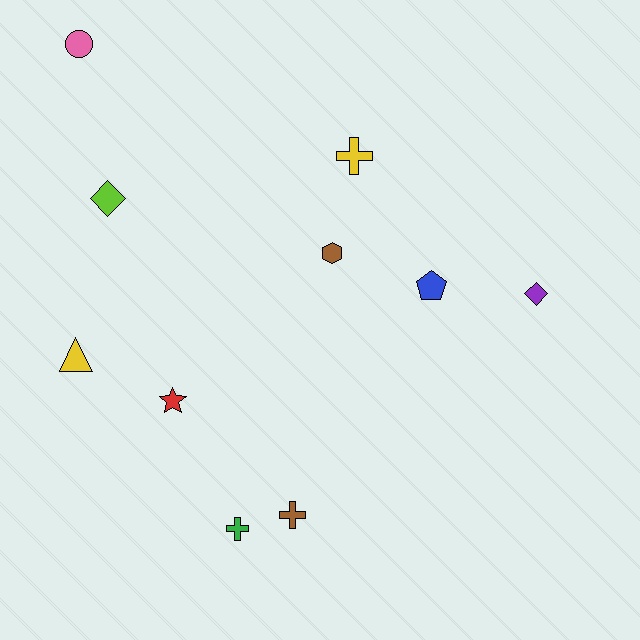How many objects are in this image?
There are 10 objects.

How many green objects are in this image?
There is 1 green object.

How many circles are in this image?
There is 1 circle.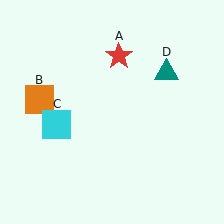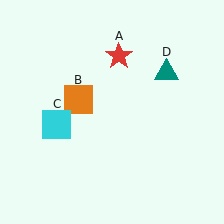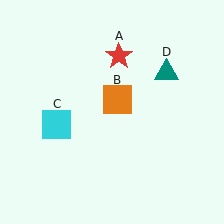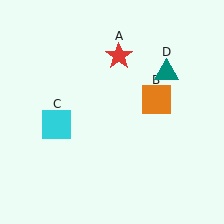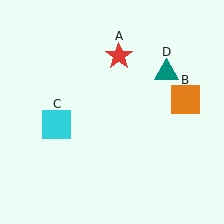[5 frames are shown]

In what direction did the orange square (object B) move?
The orange square (object B) moved right.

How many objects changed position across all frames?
1 object changed position: orange square (object B).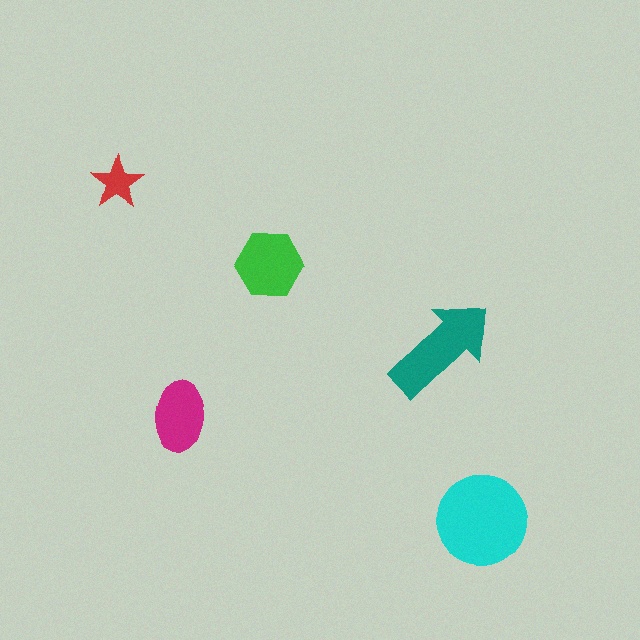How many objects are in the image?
There are 5 objects in the image.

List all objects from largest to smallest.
The cyan circle, the teal arrow, the green hexagon, the magenta ellipse, the red star.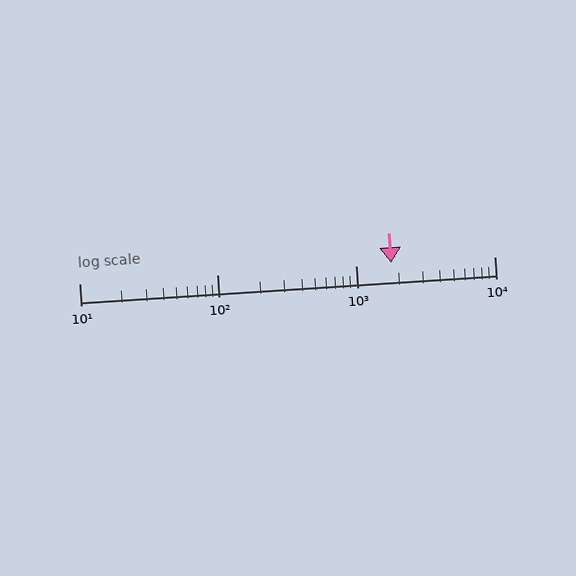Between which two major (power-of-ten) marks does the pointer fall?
The pointer is between 1000 and 10000.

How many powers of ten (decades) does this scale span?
The scale spans 3 decades, from 10 to 10000.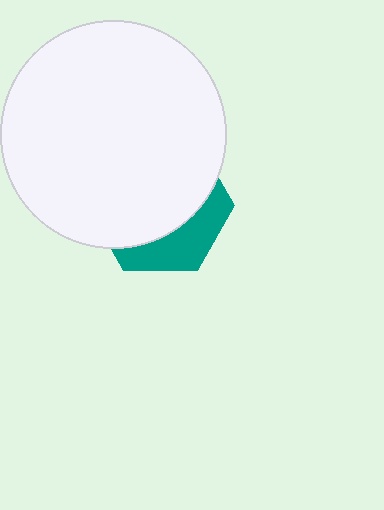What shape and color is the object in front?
The object in front is a white circle.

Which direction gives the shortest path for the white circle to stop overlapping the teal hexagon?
Moving up gives the shortest separation.